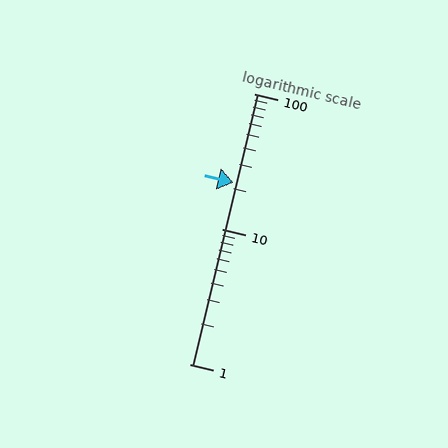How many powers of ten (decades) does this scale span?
The scale spans 2 decades, from 1 to 100.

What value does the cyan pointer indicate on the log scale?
The pointer indicates approximately 22.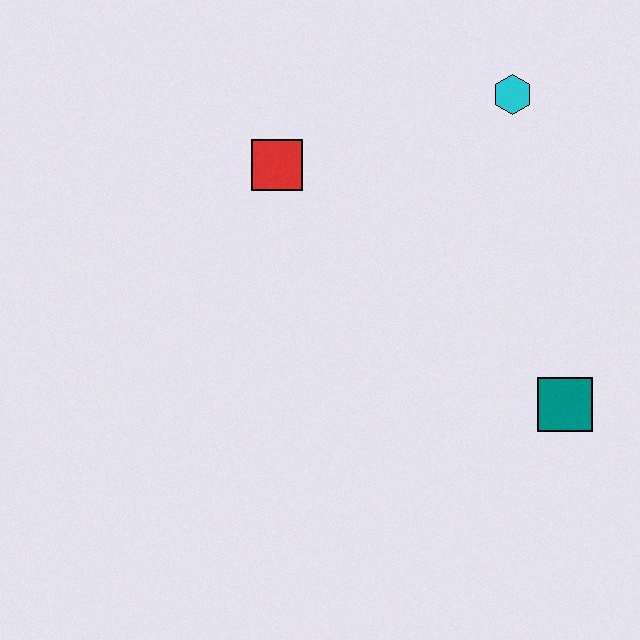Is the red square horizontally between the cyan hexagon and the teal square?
No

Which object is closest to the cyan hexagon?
The red square is closest to the cyan hexagon.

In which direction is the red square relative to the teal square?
The red square is to the left of the teal square.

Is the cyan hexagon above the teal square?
Yes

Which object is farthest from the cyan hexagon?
The teal square is farthest from the cyan hexagon.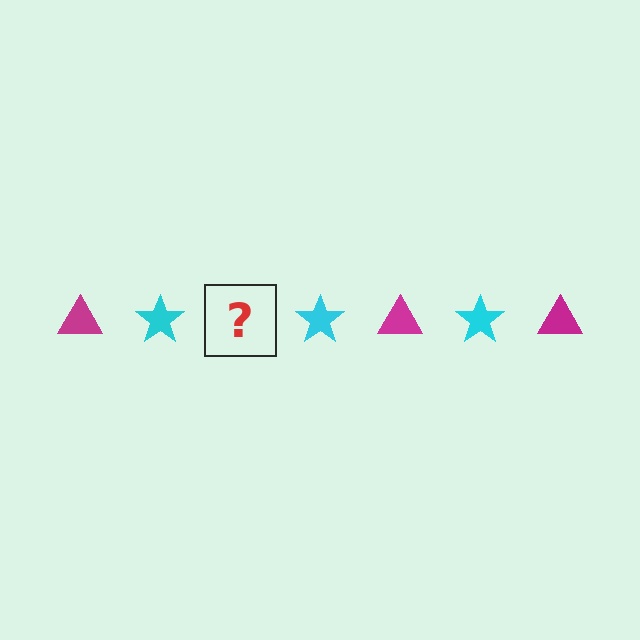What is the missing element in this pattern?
The missing element is a magenta triangle.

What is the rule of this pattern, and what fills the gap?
The rule is that the pattern alternates between magenta triangle and cyan star. The gap should be filled with a magenta triangle.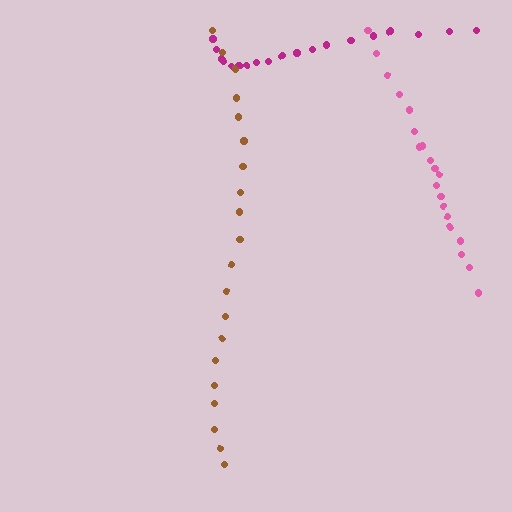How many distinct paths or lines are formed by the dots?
There are 3 distinct paths.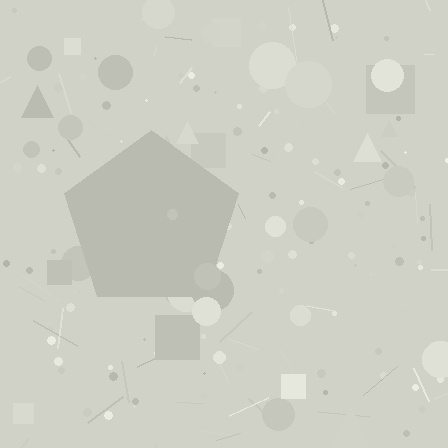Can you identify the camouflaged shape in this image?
The camouflaged shape is a pentagon.